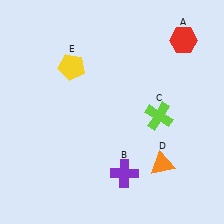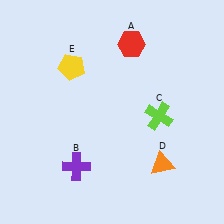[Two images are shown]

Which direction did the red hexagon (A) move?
The red hexagon (A) moved left.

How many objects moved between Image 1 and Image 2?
2 objects moved between the two images.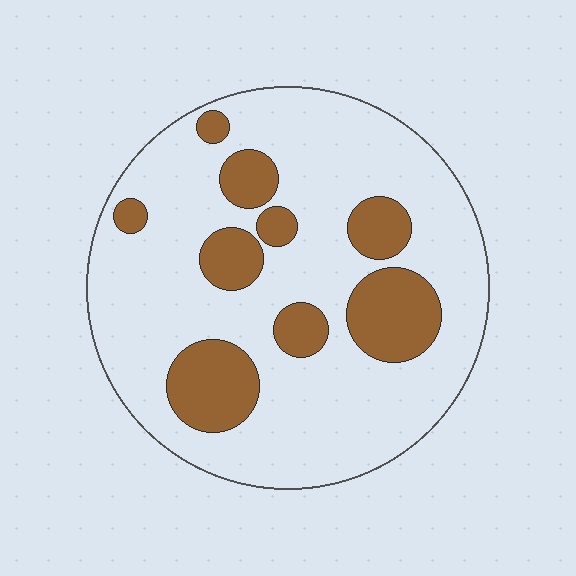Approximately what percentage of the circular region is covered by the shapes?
Approximately 25%.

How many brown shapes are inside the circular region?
9.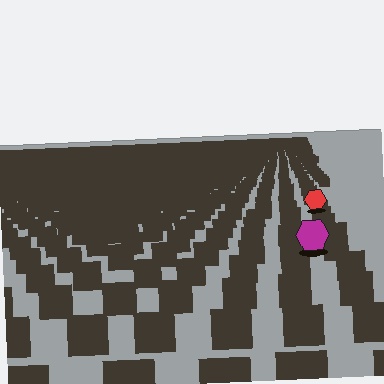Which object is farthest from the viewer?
The red hexagon is farthest from the viewer. It appears smaller and the ground texture around it is denser.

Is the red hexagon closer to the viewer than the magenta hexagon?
No. The magenta hexagon is closer — you can tell from the texture gradient: the ground texture is coarser near it.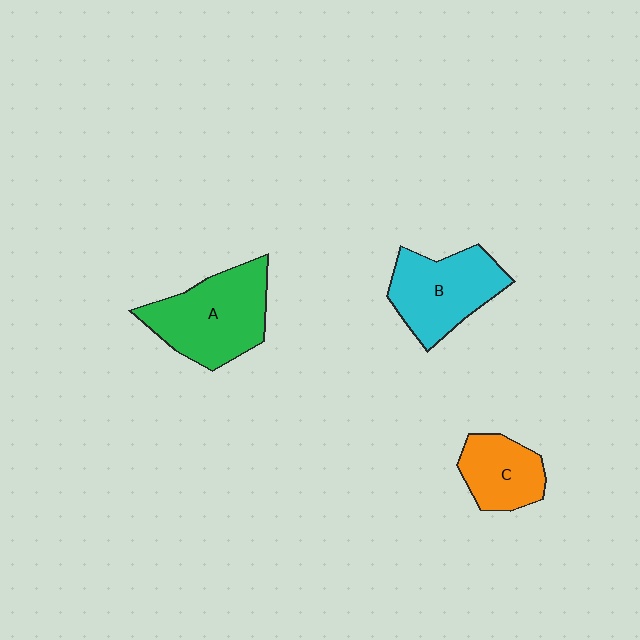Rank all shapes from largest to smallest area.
From largest to smallest: A (green), B (cyan), C (orange).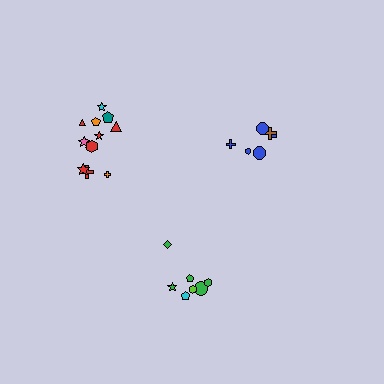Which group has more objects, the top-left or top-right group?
The top-left group.